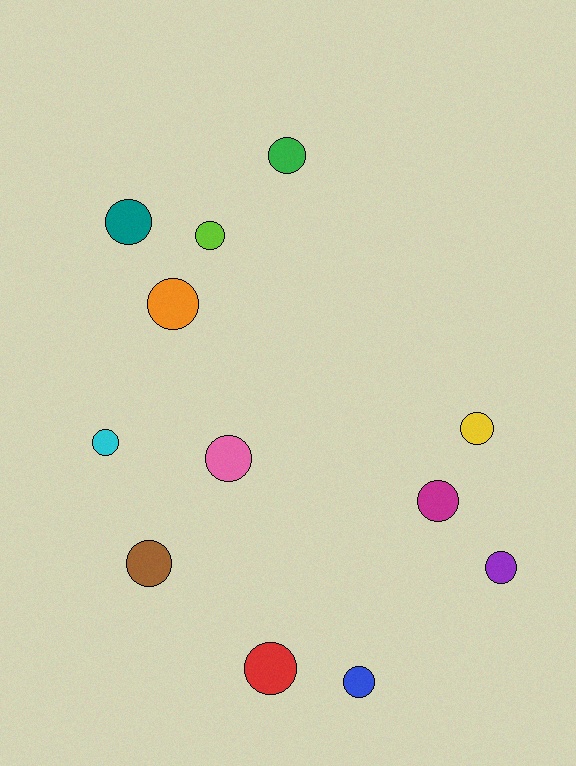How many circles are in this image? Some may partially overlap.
There are 12 circles.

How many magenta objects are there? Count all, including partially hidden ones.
There is 1 magenta object.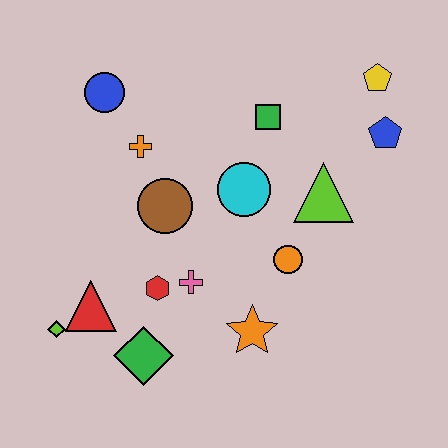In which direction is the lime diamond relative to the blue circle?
The lime diamond is below the blue circle.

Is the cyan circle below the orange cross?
Yes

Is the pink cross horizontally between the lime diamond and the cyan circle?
Yes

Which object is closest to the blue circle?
The orange cross is closest to the blue circle.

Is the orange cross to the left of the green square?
Yes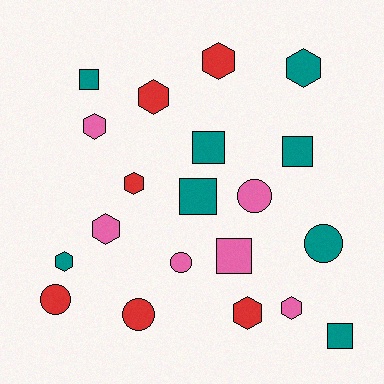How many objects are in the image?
There are 20 objects.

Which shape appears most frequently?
Hexagon, with 9 objects.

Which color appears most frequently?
Teal, with 8 objects.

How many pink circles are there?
There are 2 pink circles.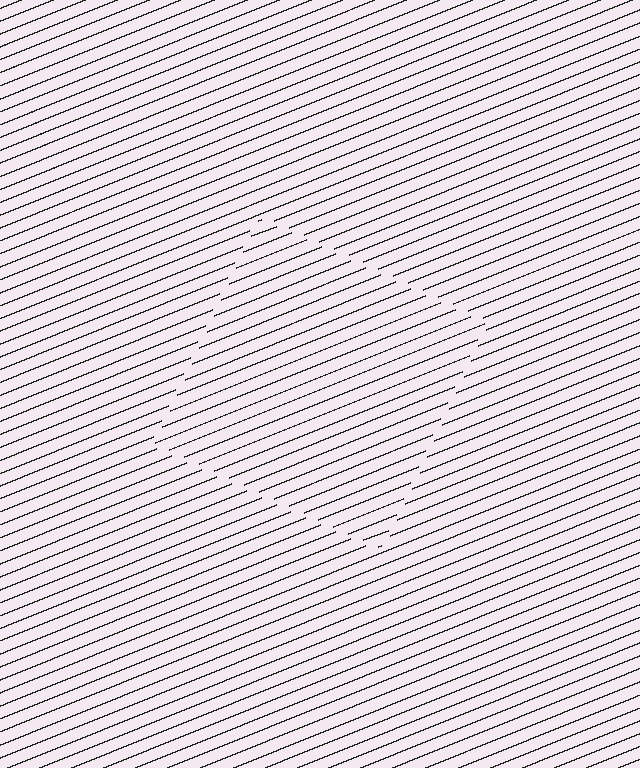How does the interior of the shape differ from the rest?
The interior of the shape contains the same grating, shifted by half a period — the contour is defined by the phase discontinuity where line-ends from the inner and outer gratings abut.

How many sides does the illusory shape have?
4 sides — the line-ends trace a square.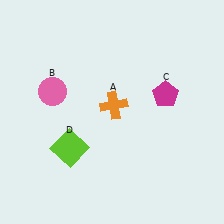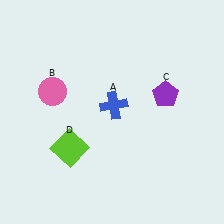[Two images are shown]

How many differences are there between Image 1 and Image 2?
There are 2 differences between the two images.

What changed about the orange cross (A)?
In Image 1, A is orange. In Image 2, it changed to blue.